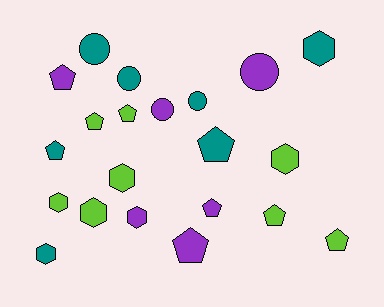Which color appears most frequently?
Lime, with 8 objects.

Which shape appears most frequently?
Pentagon, with 9 objects.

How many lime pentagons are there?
There are 4 lime pentagons.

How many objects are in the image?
There are 21 objects.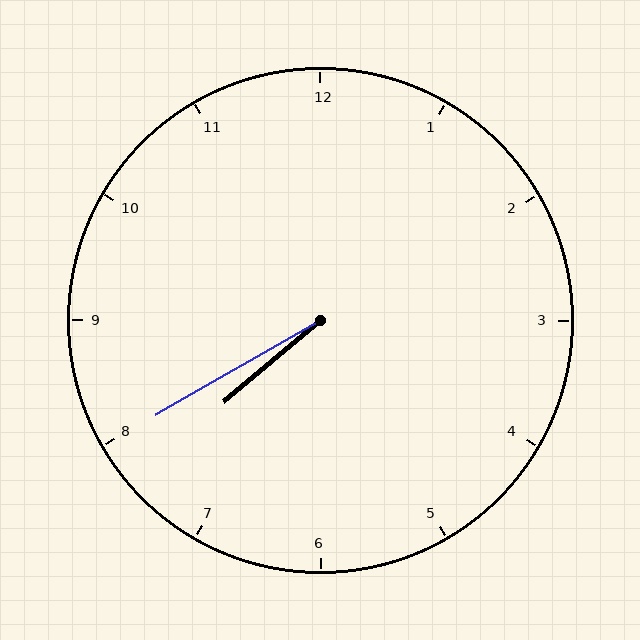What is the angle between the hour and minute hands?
Approximately 10 degrees.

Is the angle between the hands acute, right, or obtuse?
It is acute.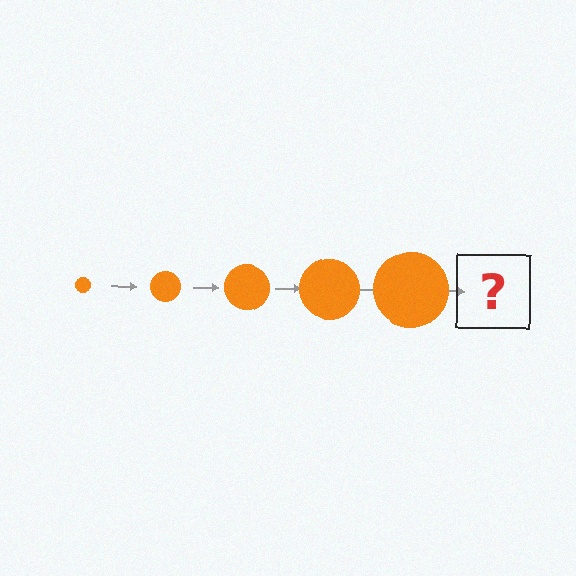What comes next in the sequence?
The next element should be an orange circle, larger than the previous one.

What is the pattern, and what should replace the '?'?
The pattern is that the circle gets progressively larger each step. The '?' should be an orange circle, larger than the previous one.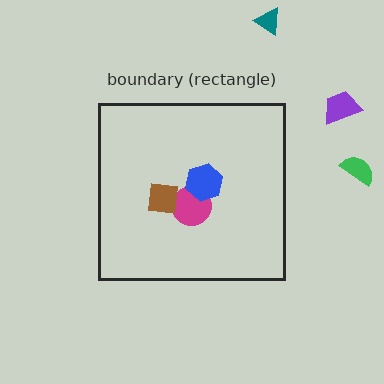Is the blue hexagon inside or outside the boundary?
Inside.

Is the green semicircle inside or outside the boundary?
Outside.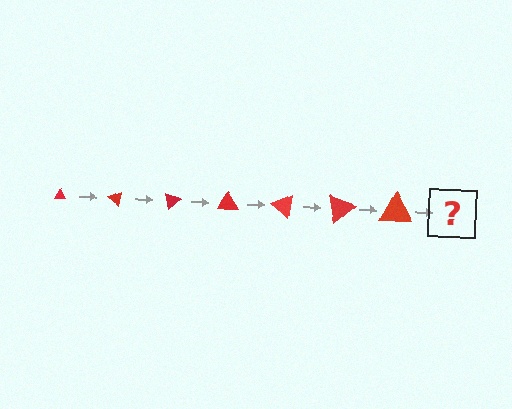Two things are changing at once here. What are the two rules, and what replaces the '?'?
The two rules are that the triangle grows larger each step and it rotates 40 degrees each step. The '?' should be a triangle, larger than the previous one and rotated 280 degrees from the start.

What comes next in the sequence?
The next element should be a triangle, larger than the previous one and rotated 280 degrees from the start.